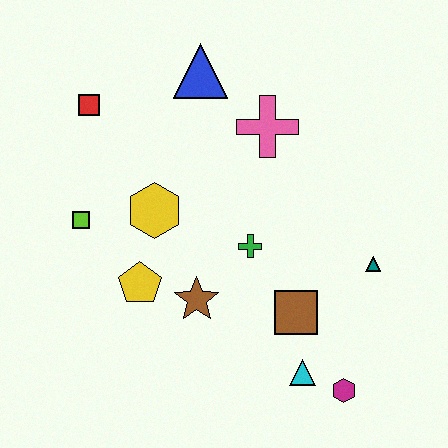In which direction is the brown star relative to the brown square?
The brown star is to the left of the brown square.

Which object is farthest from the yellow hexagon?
The magenta hexagon is farthest from the yellow hexagon.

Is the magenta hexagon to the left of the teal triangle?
Yes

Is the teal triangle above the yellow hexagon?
No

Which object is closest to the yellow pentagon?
The brown star is closest to the yellow pentagon.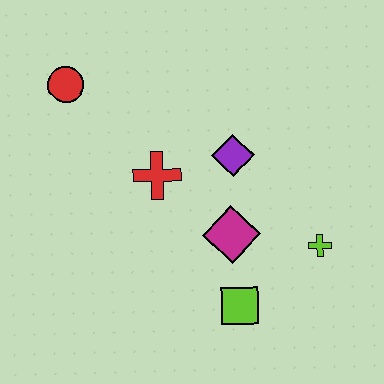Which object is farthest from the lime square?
The red circle is farthest from the lime square.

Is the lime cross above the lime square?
Yes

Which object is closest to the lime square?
The magenta diamond is closest to the lime square.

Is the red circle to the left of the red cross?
Yes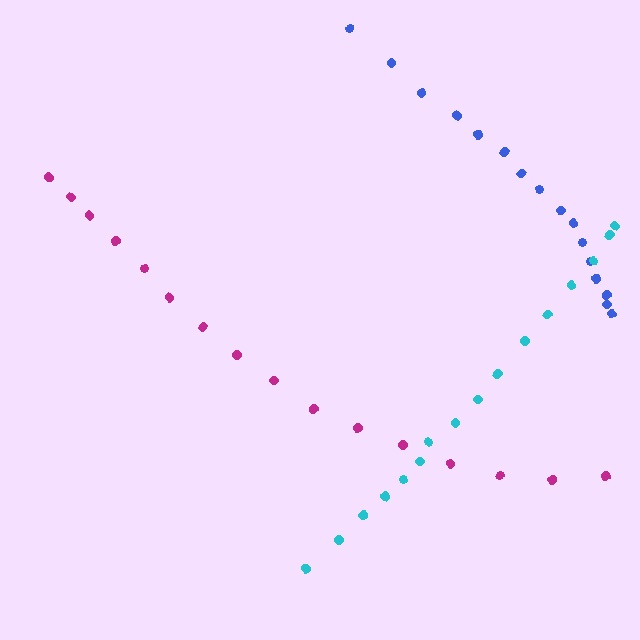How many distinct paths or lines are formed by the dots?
There are 3 distinct paths.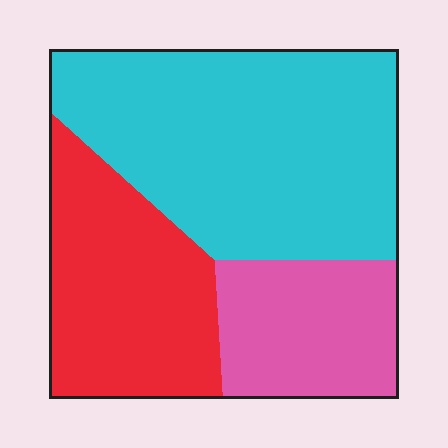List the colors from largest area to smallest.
From largest to smallest: cyan, red, pink.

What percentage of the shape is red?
Red covers 29% of the shape.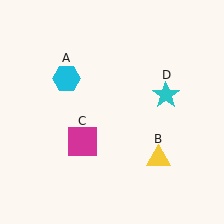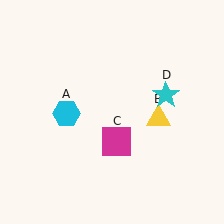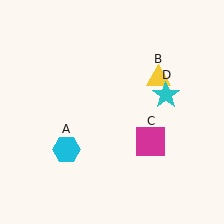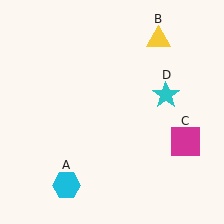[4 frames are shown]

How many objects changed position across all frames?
3 objects changed position: cyan hexagon (object A), yellow triangle (object B), magenta square (object C).